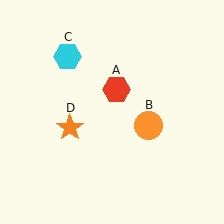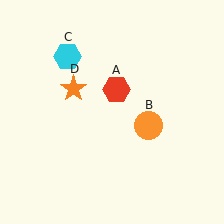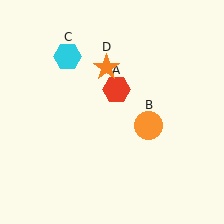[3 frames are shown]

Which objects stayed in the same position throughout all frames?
Red hexagon (object A) and orange circle (object B) and cyan hexagon (object C) remained stationary.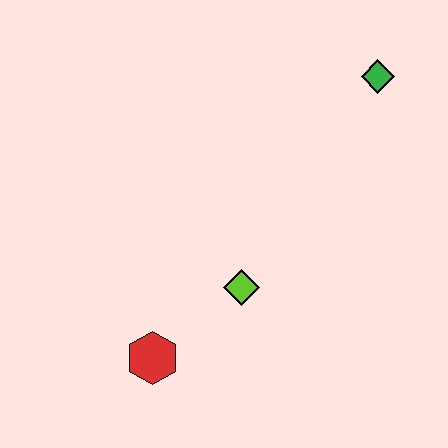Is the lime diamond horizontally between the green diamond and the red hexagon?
Yes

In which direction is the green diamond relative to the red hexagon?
The green diamond is above the red hexagon.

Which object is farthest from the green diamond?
The red hexagon is farthest from the green diamond.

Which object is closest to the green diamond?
The lime diamond is closest to the green diamond.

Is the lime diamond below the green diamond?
Yes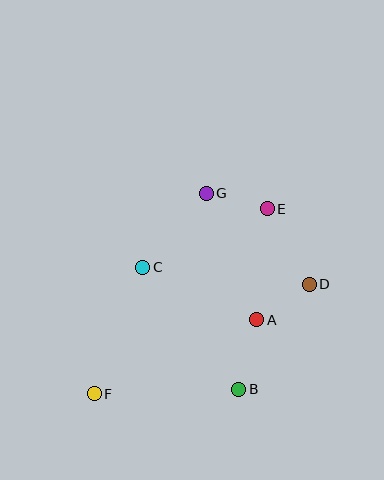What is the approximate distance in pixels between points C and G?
The distance between C and G is approximately 97 pixels.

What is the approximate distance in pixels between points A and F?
The distance between A and F is approximately 178 pixels.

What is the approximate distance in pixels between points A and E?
The distance between A and E is approximately 111 pixels.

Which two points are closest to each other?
Points E and G are closest to each other.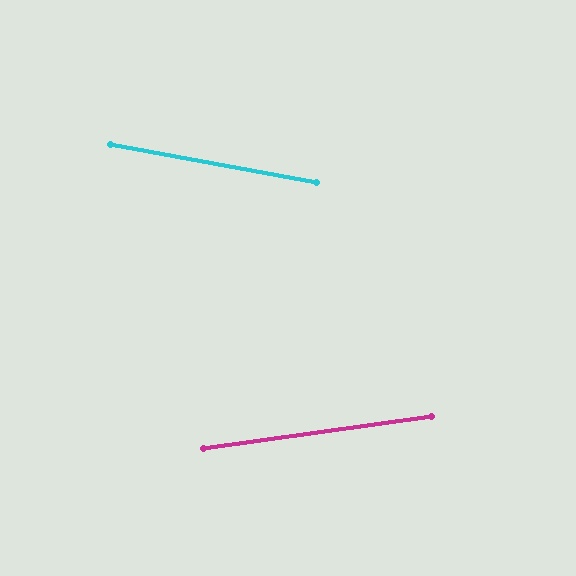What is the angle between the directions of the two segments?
Approximately 18 degrees.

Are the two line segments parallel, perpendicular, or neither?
Neither parallel nor perpendicular — they differ by about 18°.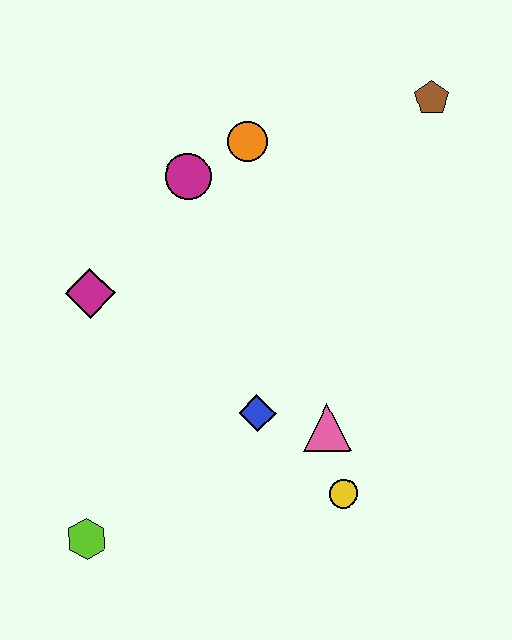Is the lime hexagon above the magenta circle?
No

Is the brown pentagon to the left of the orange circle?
No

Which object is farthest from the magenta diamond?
The brown pentagon is farthest from the magenta diamond.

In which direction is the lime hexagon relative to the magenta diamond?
The lime hexagon is below the magenta diamond.